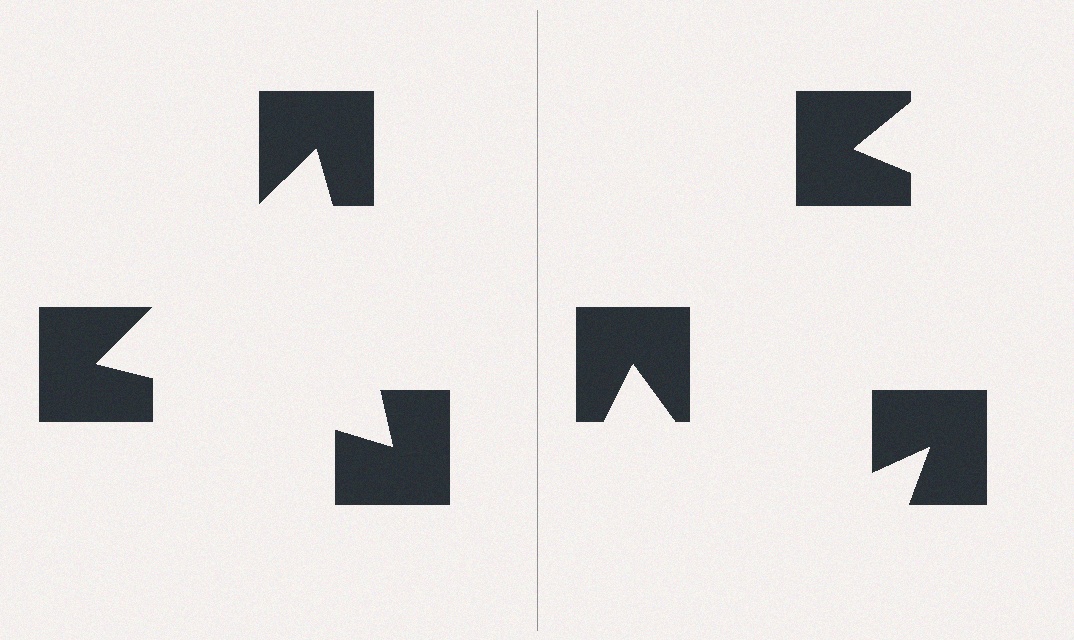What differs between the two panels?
The notched squares are positioned identically on both sides; only the wedge orientations differ. On the left they align to a triangle; on the right they are misaligned.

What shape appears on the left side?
An illusory triangle.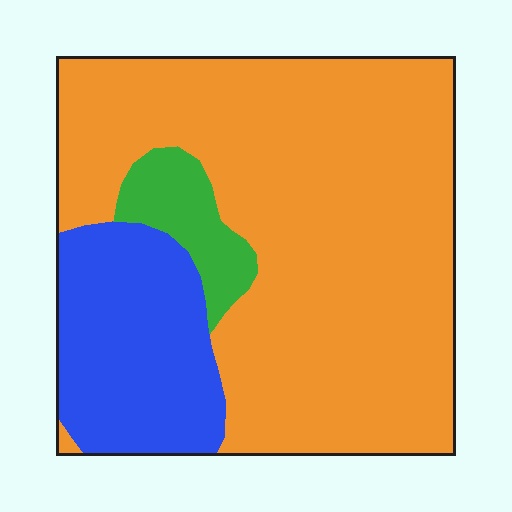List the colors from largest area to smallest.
From largest to smallest: orange, blue, green.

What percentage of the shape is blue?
Blue takes up about one fifth (1/5) of the shape.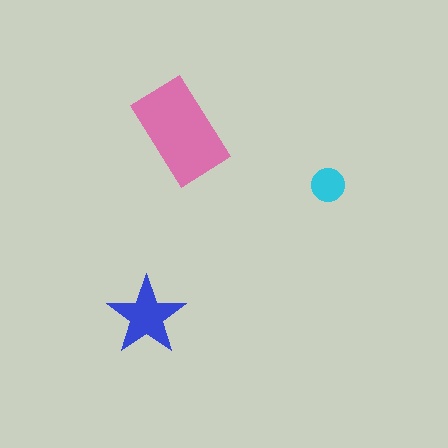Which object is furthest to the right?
The cyan circle is rightmost.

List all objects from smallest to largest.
The cyan circle, the blue star, the pink rectangle.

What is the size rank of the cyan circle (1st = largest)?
3rd.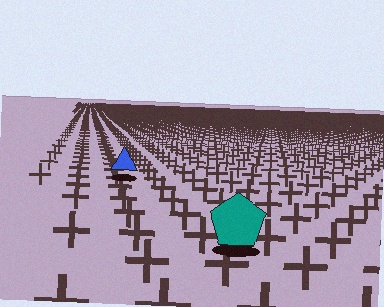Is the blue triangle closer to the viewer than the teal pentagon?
No. The teal pentagon is closer — you can tell from the texture gradient: the ground texture is coarser near it.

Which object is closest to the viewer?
The teal pentagon is closest. The texture marks near it are larger and more spread out.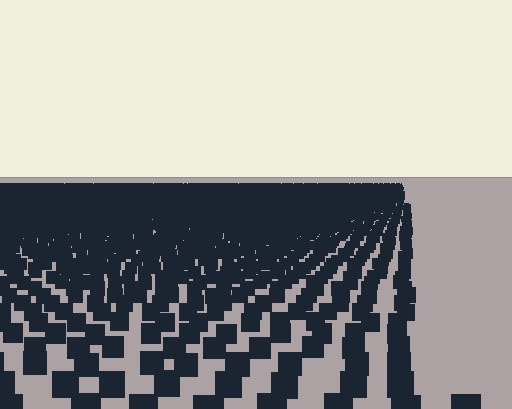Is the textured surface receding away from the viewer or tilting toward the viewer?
The surface is receding away from the viewer. Texture elements get smaller and denser toward the top.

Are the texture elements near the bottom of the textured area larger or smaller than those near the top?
Larger. Near the bottom, elements are closer to the viewer and appear at a bigger on-screen size.